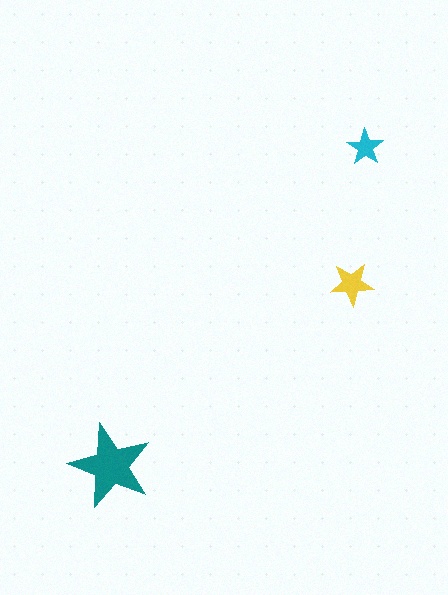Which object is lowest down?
The teal star is bottommost.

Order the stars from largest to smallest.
the teal one, the yellow one, the cyan one.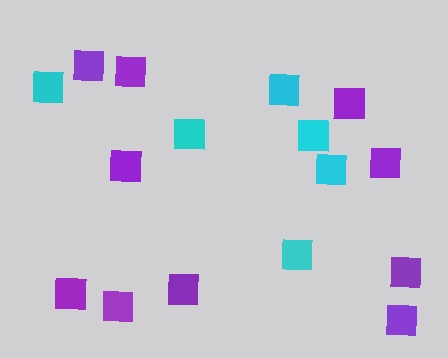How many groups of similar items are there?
There are 2 groups: one group of cyan squares (6) and one group of purple squares (10).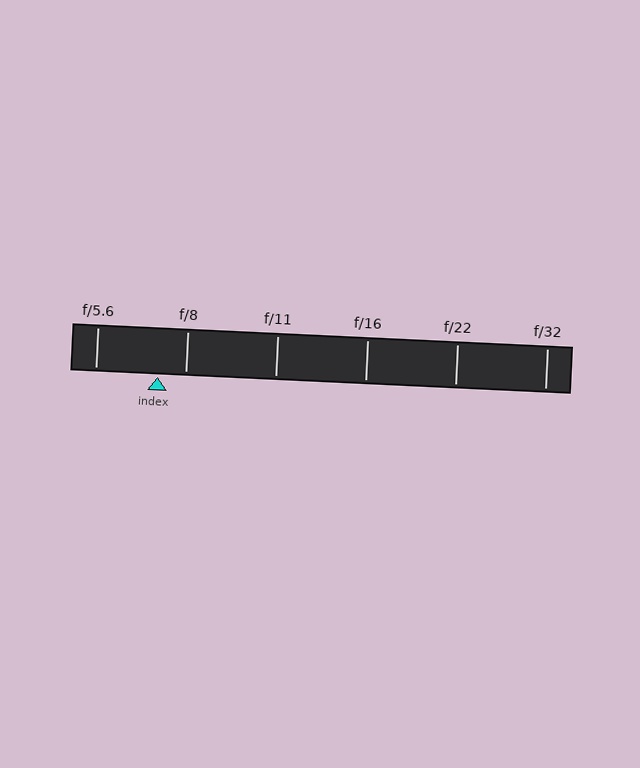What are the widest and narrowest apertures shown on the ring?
The widest aperture shown is f/5.6 and the narrowest is f/32.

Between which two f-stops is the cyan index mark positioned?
The index mark is between f/5.6 and f/8.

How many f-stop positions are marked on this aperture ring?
There are 6 f-stop positions marked.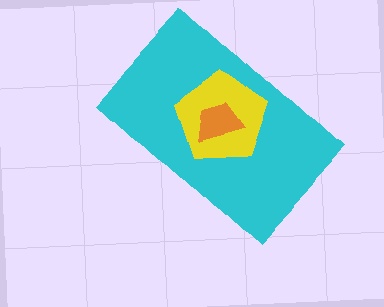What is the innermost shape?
The orange trapezoid.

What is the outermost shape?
The cyan rectangle.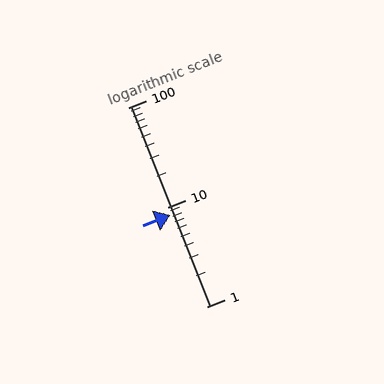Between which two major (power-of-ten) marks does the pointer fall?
The pointer is between 1 and 10.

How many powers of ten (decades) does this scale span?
The scale spans 2 decades, from 1 to 100.